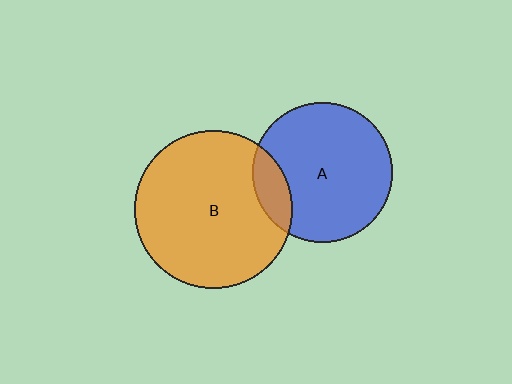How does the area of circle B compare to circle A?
Approximately 1.3 times.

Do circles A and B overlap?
Yes.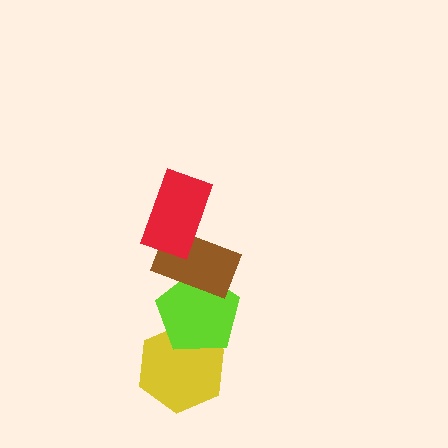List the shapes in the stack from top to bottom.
From top to bottom: the red rectangle, the brown rectangle, the lime pentagon, the yellow hexagon.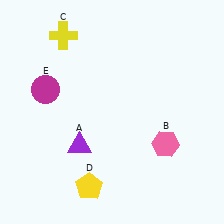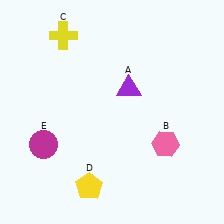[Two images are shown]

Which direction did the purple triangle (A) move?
The purple triangle (A) moved up.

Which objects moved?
The objects that moved are: the purple triangle (A), the magenta circle (E).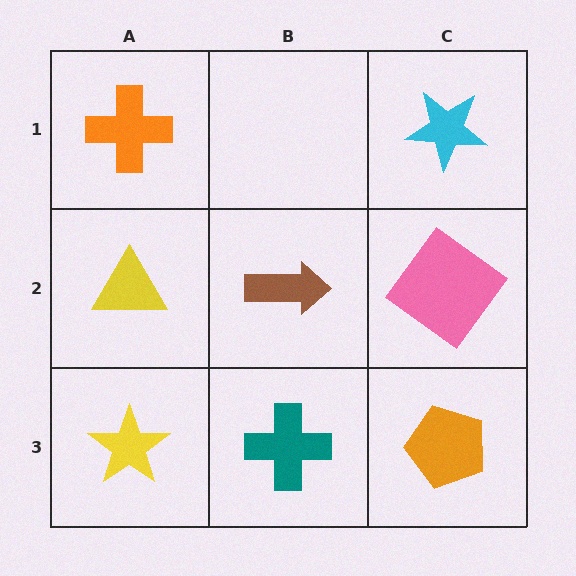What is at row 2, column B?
A brown arrow.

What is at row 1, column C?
A cyan star.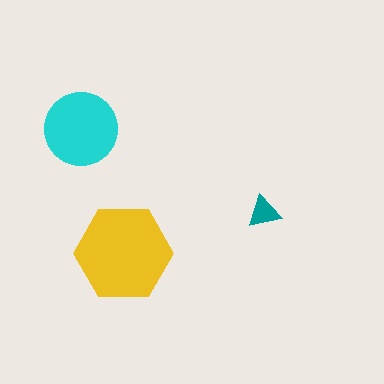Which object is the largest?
The yellow hexagon.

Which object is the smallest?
The teal triangle.